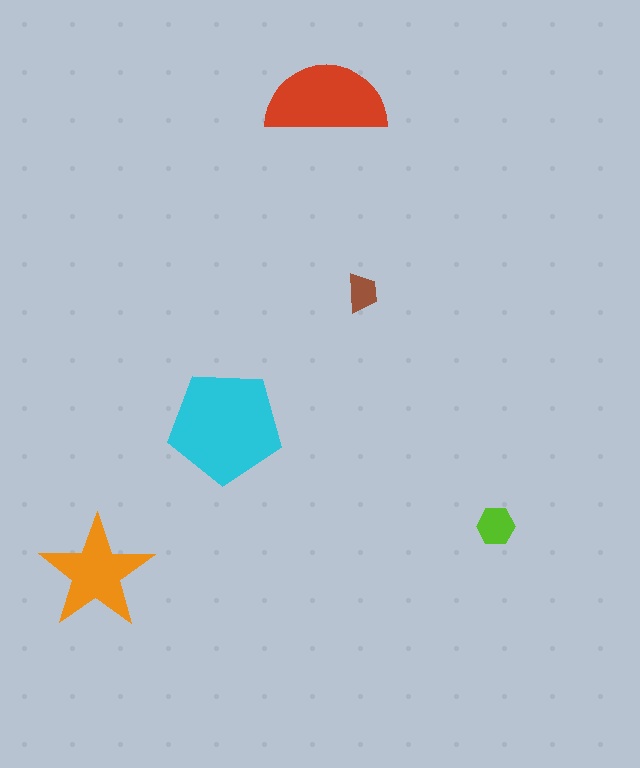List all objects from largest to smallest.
The cyan pentagon, the red semicircle, the orange star, the lime hexagon, the brown trapezoid.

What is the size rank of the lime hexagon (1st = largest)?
4th.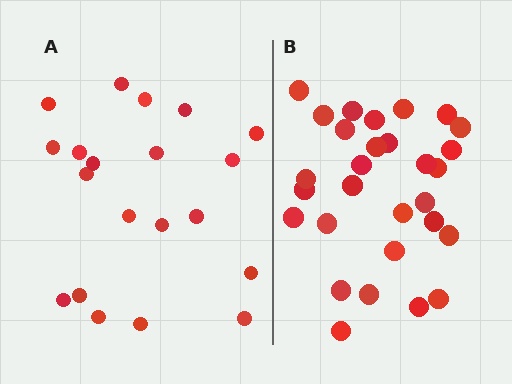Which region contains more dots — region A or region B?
Region B (the right region) has more dots.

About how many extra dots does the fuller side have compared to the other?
Region B has roughly 8 or so more dots than region A.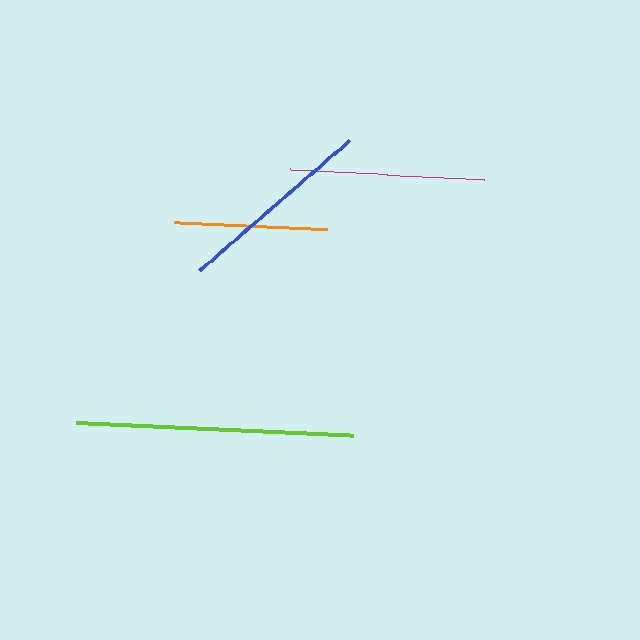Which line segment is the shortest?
The orange line is the shortest at approximately 153 pixels.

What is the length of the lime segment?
The lime segment is approximately 278 pixels long.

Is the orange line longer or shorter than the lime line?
The lime line is longer than the orange line.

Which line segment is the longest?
The lime line is the longest at approximately 278 pixels.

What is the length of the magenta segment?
The magenta segment is approximately 193 pixels long.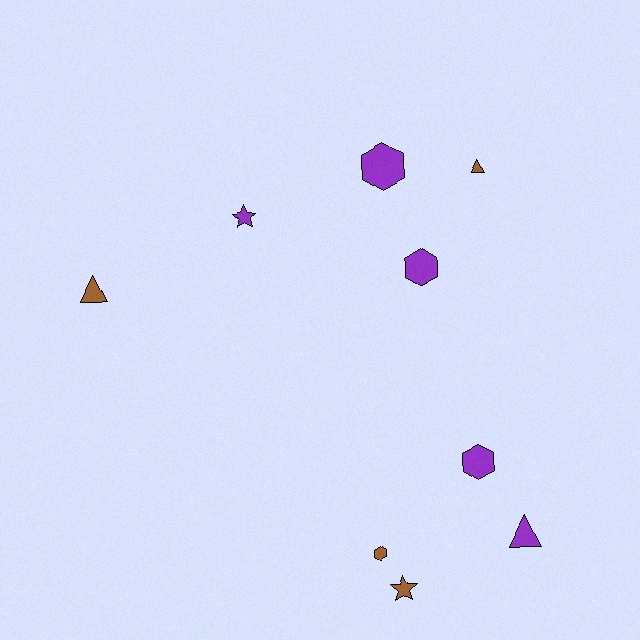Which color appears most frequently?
Purple, with 5 objects.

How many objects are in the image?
There are 9 objects.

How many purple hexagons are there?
There are 3 purple hexagons.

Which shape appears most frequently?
Hexagon, with 4 objects.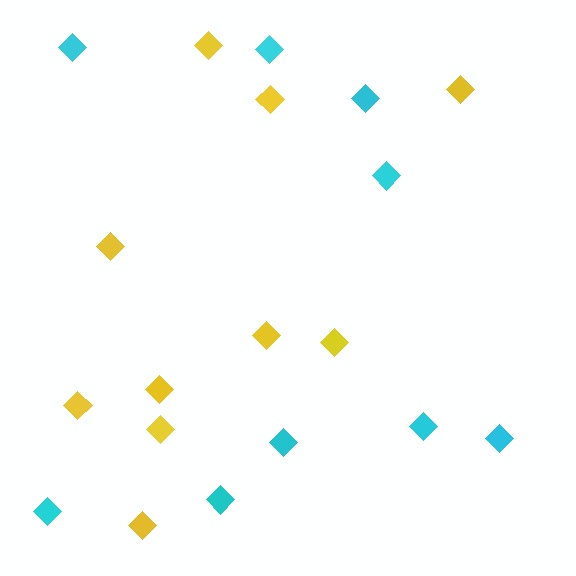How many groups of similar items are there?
There are 2 groups: one group of cyan diamonds (9) and one group of yellow diamonds (10).